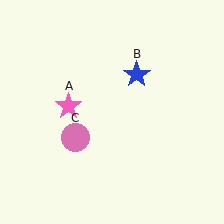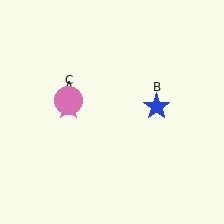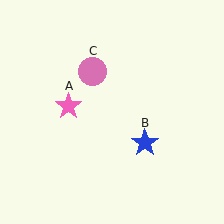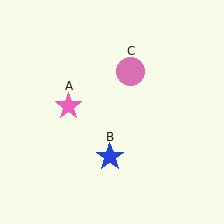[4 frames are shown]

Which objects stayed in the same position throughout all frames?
Pink star (object A) remained stationary.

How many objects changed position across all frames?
2 objects changed position: blue star (object B), pink circle (object C).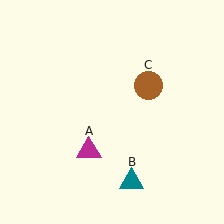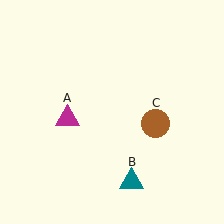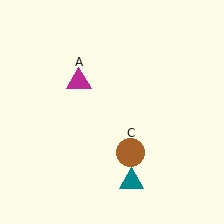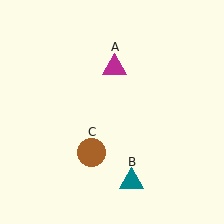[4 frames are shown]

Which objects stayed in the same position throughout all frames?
Teal triangle (object B) remained stationary.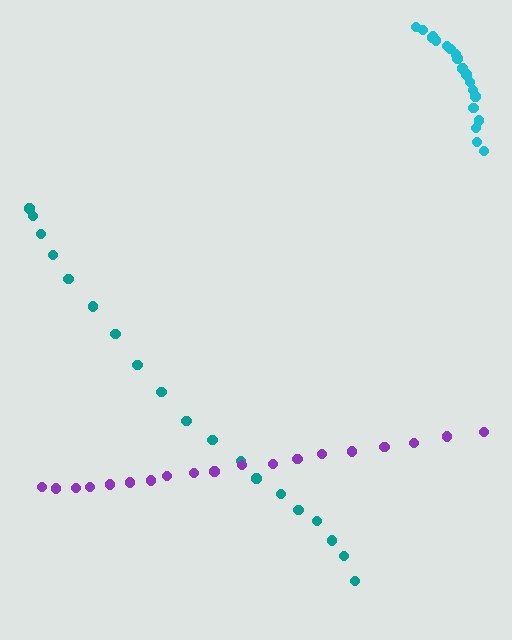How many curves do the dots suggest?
There are 3 distinct paths.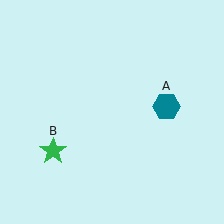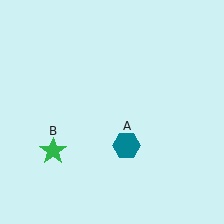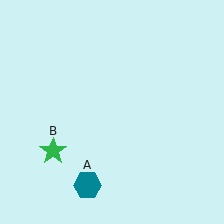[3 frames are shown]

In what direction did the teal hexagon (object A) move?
The teal hexagon (object A) moved down and to the left.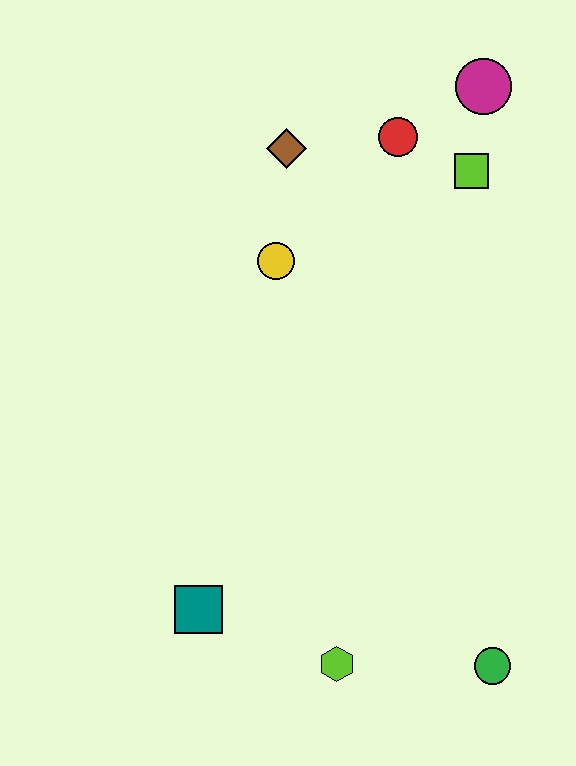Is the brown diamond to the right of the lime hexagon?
No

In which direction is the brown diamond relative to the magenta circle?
The brown diamond is to the left of the magenta circle.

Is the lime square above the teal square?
Yes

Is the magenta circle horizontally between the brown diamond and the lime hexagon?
No